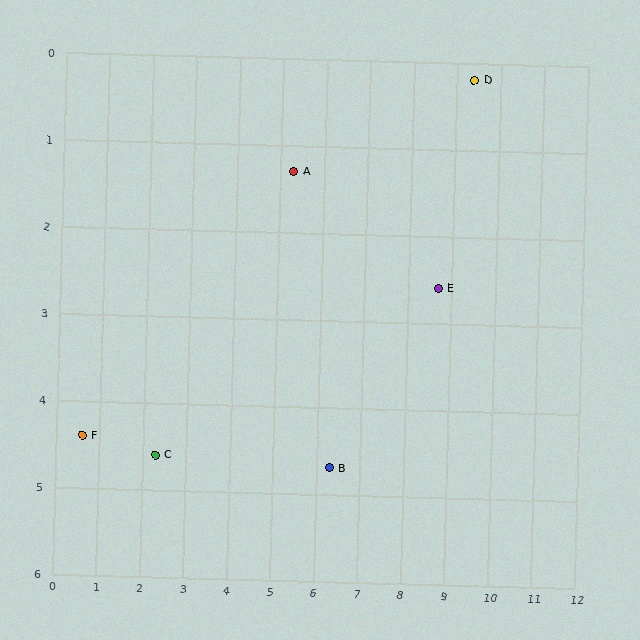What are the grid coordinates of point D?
Point D is at approximately (9.4, 0.2).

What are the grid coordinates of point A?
Point A is at approximately (5.3, 1.3).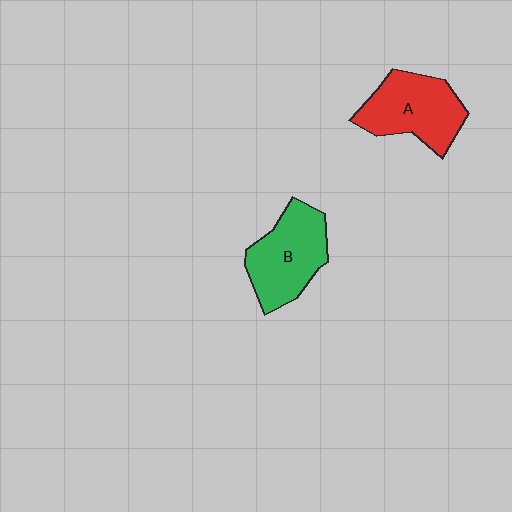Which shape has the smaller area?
Shape A (red).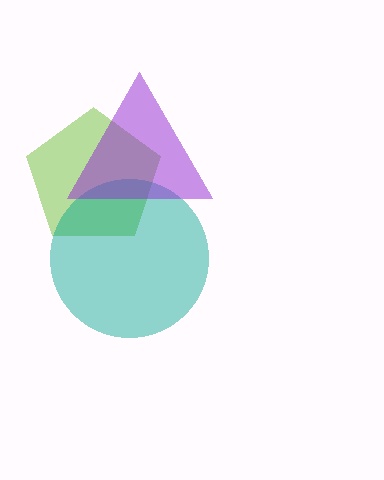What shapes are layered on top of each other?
The layered shapes are: a lime pentagon, a teal circle, a purple triangle.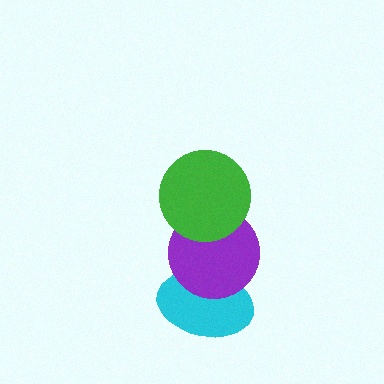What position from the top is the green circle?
The green circle is 1st from the top.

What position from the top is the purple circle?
The purple circle is 2nd from the top.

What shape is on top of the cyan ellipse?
The purple circle is on top of the cyan ellipse.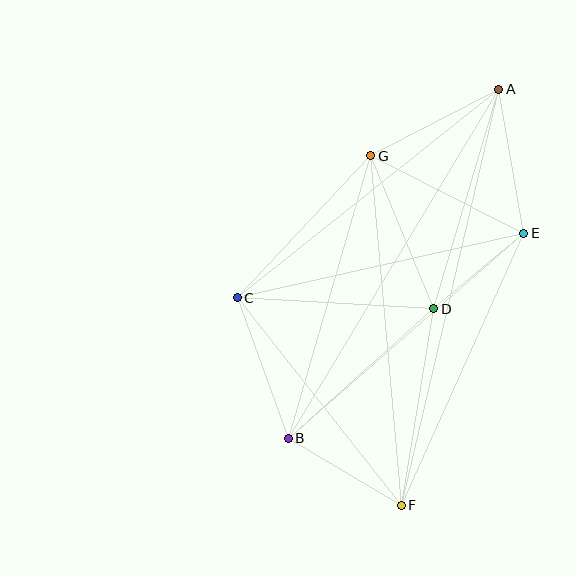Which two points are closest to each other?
Points D and E are closest to each other.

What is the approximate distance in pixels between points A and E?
The distance between A and E is approximately 146 pixels.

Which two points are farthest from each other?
Points A and F are farthest from each other.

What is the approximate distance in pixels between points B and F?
The distance between B and F is approximately 132 pixels.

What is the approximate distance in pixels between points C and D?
The distance between C and D is approximately 197 pixels.